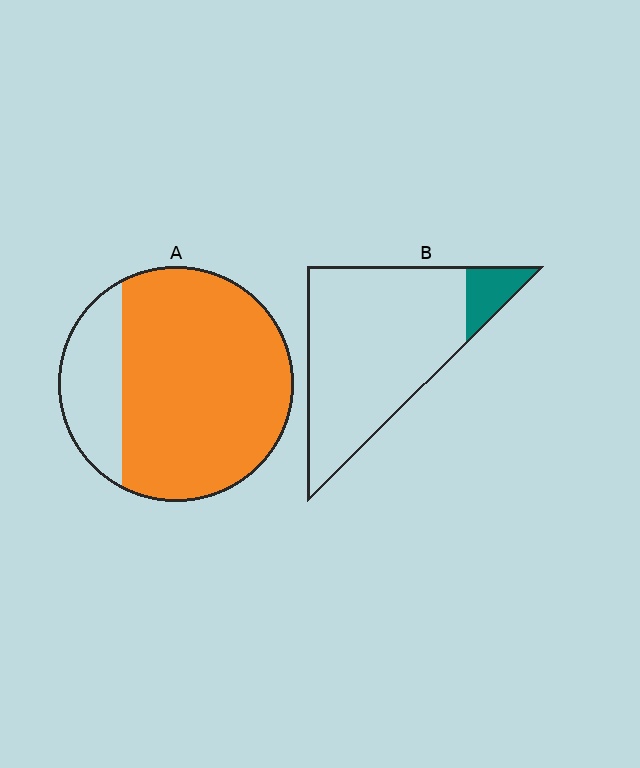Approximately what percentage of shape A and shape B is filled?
A is approximately 80% and B is approximately 10%.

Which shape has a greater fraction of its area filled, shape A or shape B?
Shape A.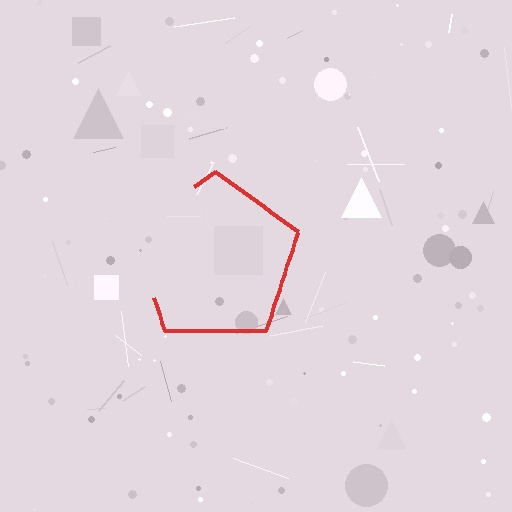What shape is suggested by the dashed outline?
The dashed outline suggests a pentagon.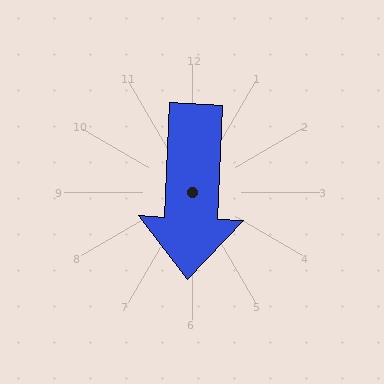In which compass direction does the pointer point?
South.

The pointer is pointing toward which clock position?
Roughly 6 o'clock.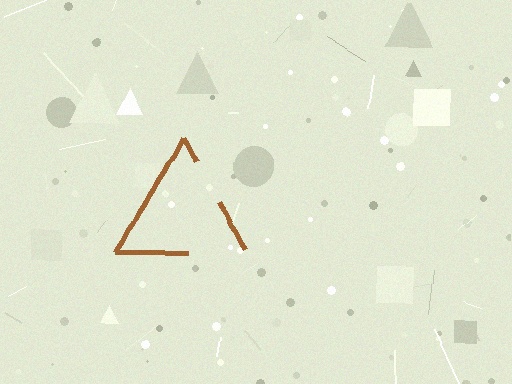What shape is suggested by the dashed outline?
The dashed outline suggests a triangle.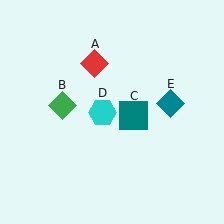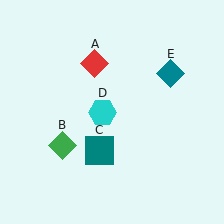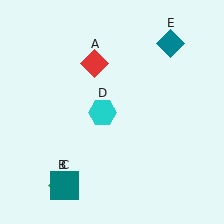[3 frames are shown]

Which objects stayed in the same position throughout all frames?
Red diamond (object A) and cyan hexagon (object D) remained stationary.